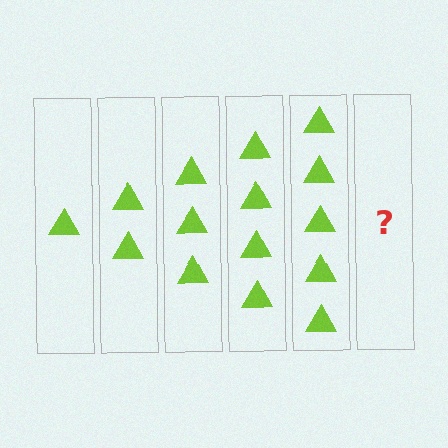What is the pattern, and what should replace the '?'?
The pattern is that each step adds one more triangle. The '?' should be 6 triangles.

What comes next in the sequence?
The next element should be 6 triangles.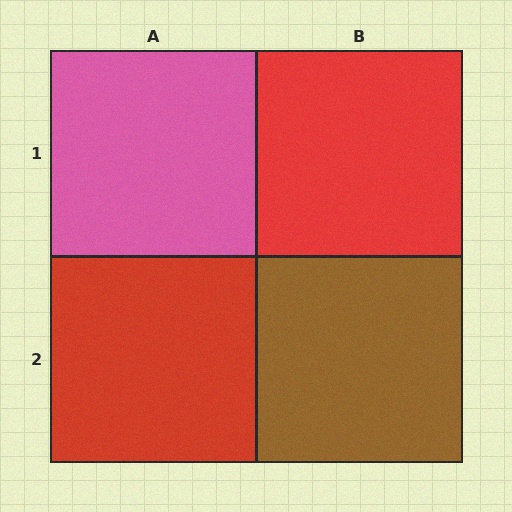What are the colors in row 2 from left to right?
Red, brown.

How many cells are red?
2 cells are red.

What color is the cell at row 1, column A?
Pink.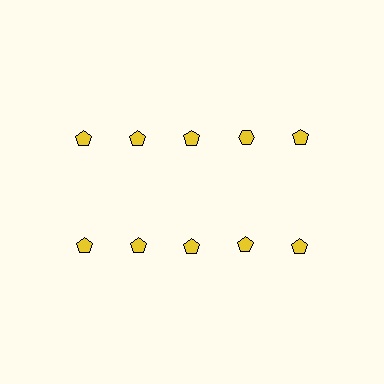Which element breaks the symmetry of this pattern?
The yellow hexagon in the top row, second from right column breaks the symmetry. All other shapes are yellow pentagons.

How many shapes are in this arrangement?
There are 10 shapes arranged in a grid pattern.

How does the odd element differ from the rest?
It has a different shape: hexagon instead of pentagon.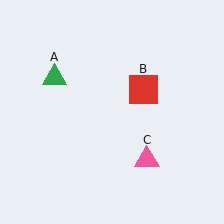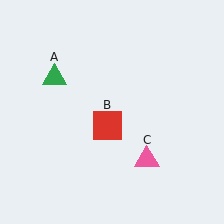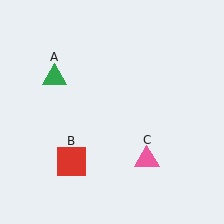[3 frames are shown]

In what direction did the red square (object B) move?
The red square (object B) moved down and to the left.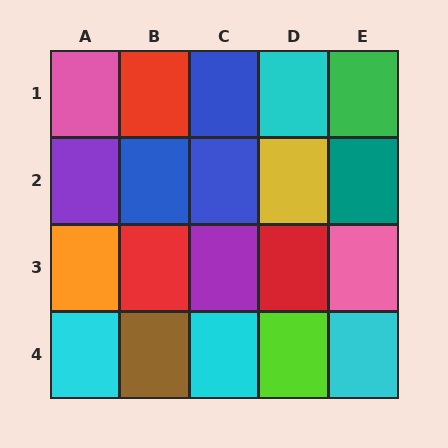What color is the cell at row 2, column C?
Blue.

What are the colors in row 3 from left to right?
Orange, red, purple, red, pink.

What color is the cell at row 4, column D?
Lime.